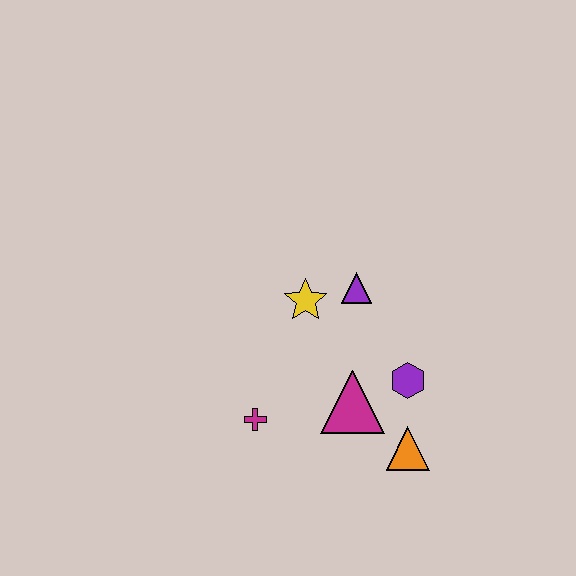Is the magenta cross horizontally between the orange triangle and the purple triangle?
No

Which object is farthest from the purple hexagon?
The magenta cross is farthest from the purple hexagon.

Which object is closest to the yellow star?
The purple triangle is closest to the yellow star.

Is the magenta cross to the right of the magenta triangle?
No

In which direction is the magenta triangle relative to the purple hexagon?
The magenta triangle is to the left of the purple hexagon.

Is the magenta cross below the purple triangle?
Yes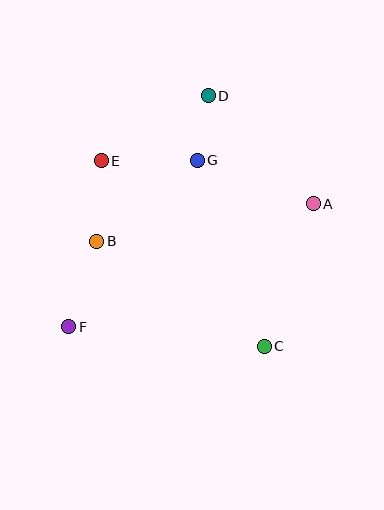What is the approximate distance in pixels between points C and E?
The distance between C and E is approximately 247 pixels.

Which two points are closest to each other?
Points D and G are closest to each other.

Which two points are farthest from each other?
Points A and F are farthest from each other.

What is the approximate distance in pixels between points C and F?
The distance between C and F is approximately 197 pixels.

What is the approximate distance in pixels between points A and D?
The distance between A and D is approximately 150 pixels.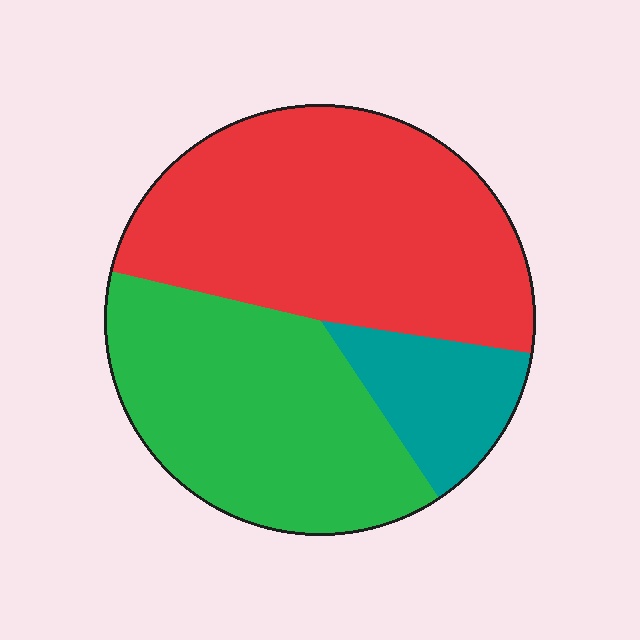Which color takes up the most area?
Red, at roughly 50%.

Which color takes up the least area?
Teal, at roughly 15%.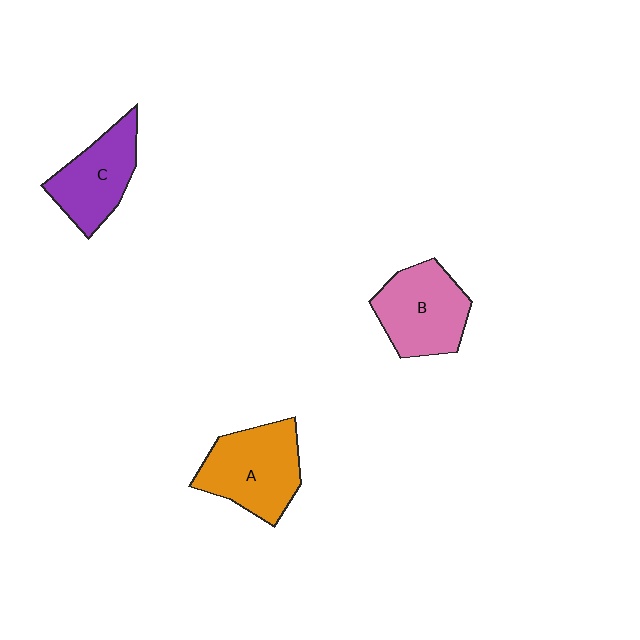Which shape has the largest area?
Shape A (orange).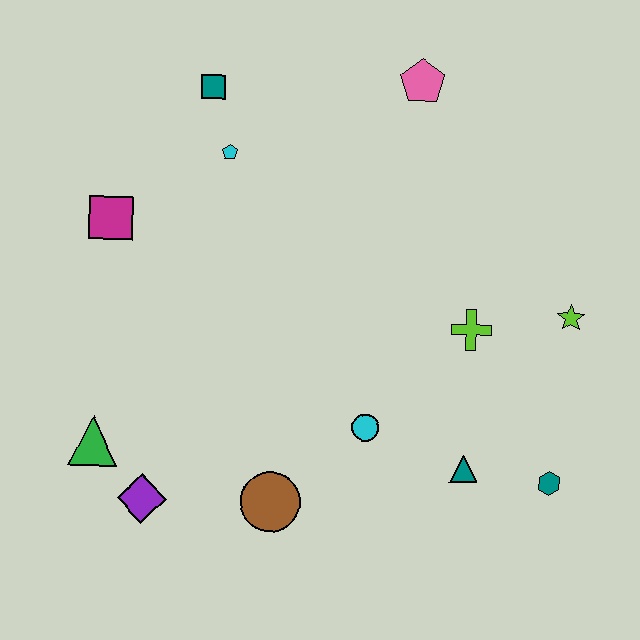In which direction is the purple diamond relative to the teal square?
The purple diamond is below the teal square.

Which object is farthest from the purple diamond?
The pink pentagon is farthest from the purple diamond.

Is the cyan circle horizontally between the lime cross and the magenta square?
Yes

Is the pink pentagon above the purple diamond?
Yes